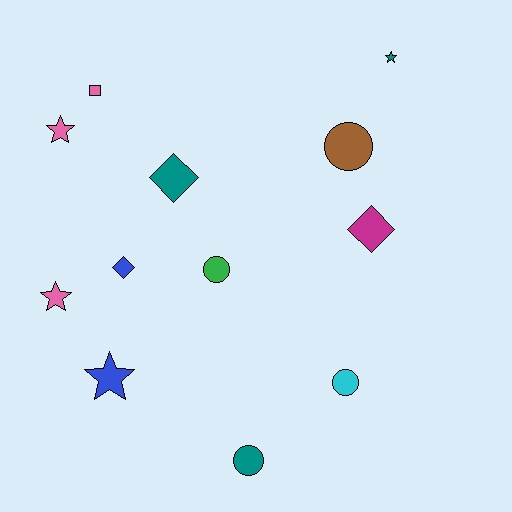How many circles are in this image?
There are 4 circles.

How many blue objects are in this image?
There are 2 blue objects.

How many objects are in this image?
There are 12 objects.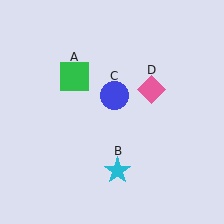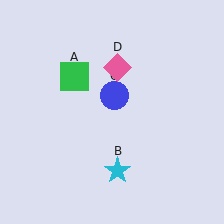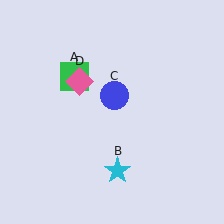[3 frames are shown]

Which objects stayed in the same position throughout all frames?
Green square (object A) and cyan star (object B) and blue circle (object C) remained stationary.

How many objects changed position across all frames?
1 object changed position: pink diamond (object D).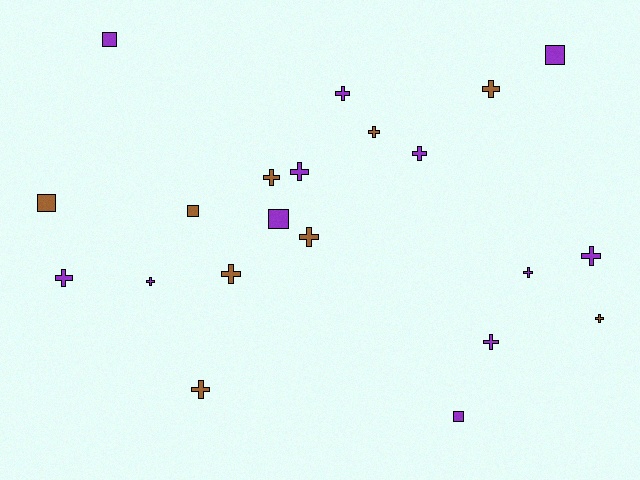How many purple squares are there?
There are 4 purple squares.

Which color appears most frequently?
Purple, with 12 objects.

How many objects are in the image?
There are 21 objects.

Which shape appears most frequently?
Cross, with 15 objects.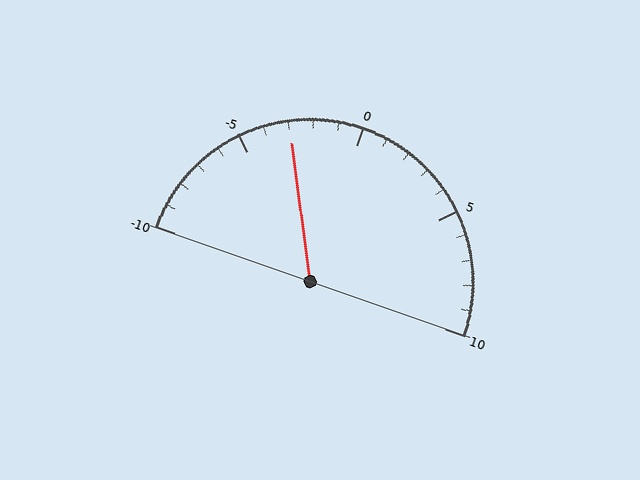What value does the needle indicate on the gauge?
The needle indicates approximately -3.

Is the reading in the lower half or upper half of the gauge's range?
The reading is in the lower half of the range (-10 to 10).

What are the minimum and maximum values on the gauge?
The gauge ranges from -10 to 10.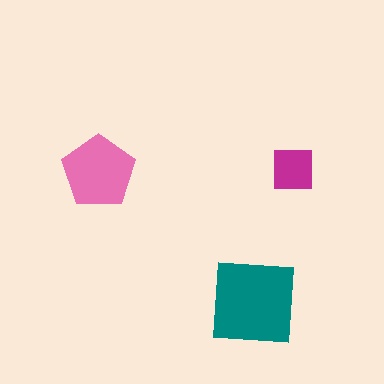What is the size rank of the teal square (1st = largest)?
1st.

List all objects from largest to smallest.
The teal square, the pink pentagon, the magenta square.